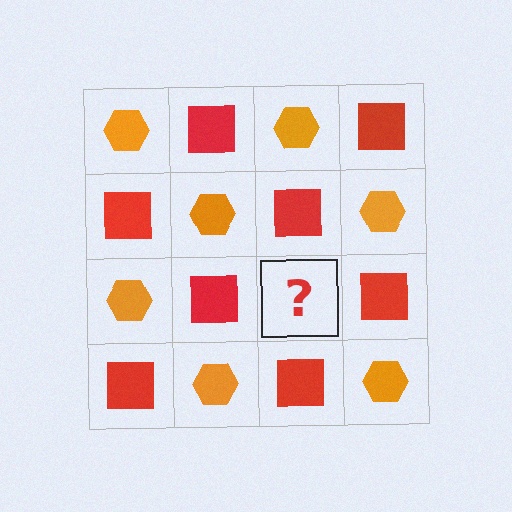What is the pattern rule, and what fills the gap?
The rule is that it alternates orange hexagon and red square in a checkerboard pattern. The gap should be filled with an orange hexagon.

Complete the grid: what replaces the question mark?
The question mark should be replaced with an orange hexagon.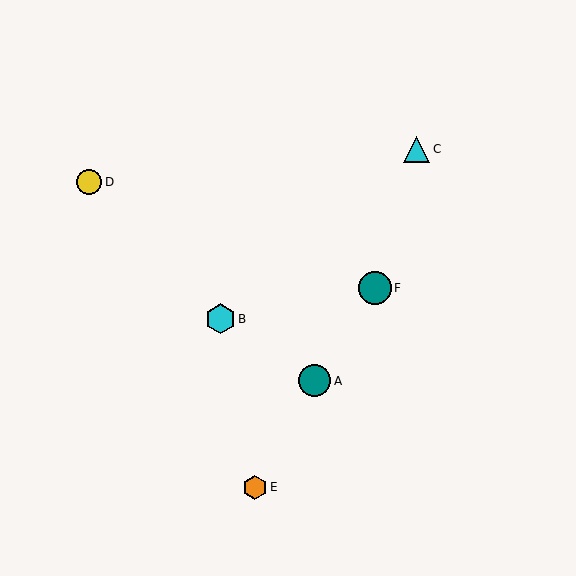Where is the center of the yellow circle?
The center of the yellow circle is at (89, 182).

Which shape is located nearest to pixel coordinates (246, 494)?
The orange hexagon (labeled E) at (255, 487) is nearest to that location.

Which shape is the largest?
The teal circle (labeled F) is the largest.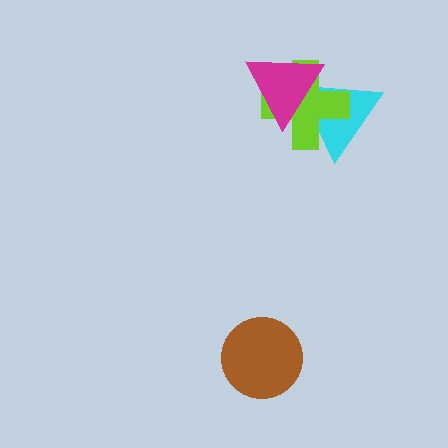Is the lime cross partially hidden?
Yes, it is partially covered by another shape.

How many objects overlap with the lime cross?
2 objects overlap with the lime cross.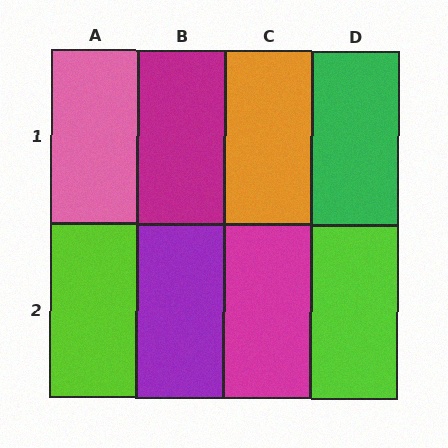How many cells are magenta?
2 cells are magenta.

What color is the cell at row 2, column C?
Magenta.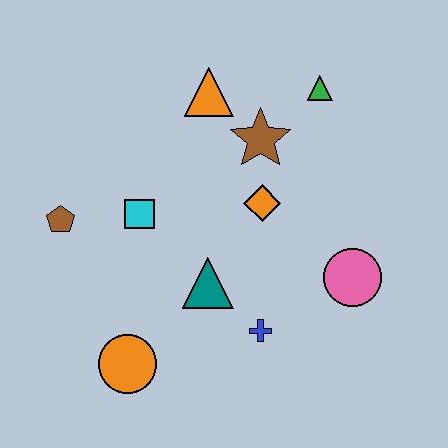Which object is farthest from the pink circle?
The brown pentagon is farthest from the pink circle.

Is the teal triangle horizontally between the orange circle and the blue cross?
Yes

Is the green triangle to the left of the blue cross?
No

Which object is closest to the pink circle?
The blue cross is closest to the pink circle.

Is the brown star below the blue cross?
No